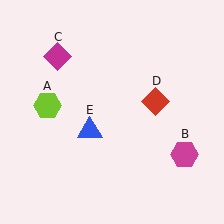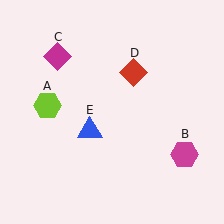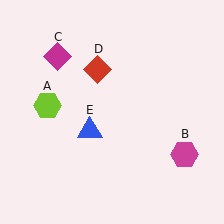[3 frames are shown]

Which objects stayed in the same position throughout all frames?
Lime hexagon (object A) and magenta hexagon (object B) and magenta diamond (object C) and blue triangle (object E) remained stationary.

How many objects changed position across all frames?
1 object changed position: red diamond (object D).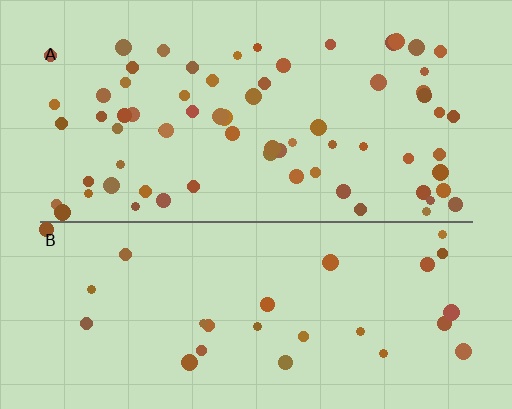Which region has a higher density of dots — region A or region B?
A (the top).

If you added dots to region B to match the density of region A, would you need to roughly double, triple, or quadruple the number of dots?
Approximately triple.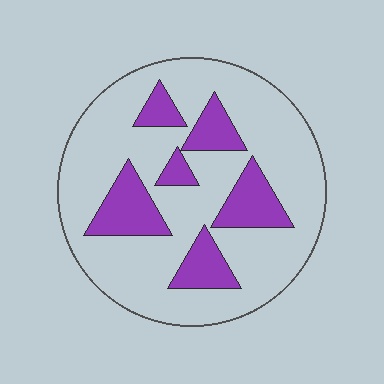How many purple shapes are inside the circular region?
6.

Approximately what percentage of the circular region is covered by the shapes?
Approximately 25%.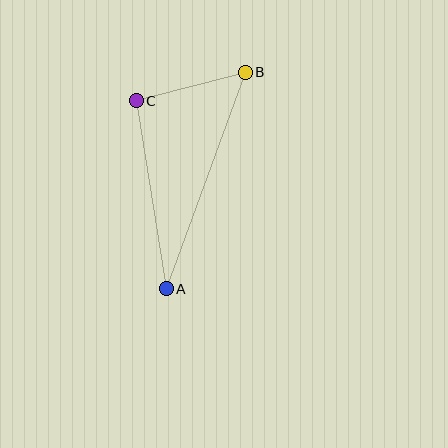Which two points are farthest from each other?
Points A and B are farthest from each other.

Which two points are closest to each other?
Points B and C are closest to each other.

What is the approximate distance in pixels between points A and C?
The distance between A and C is approximately 190 pixels.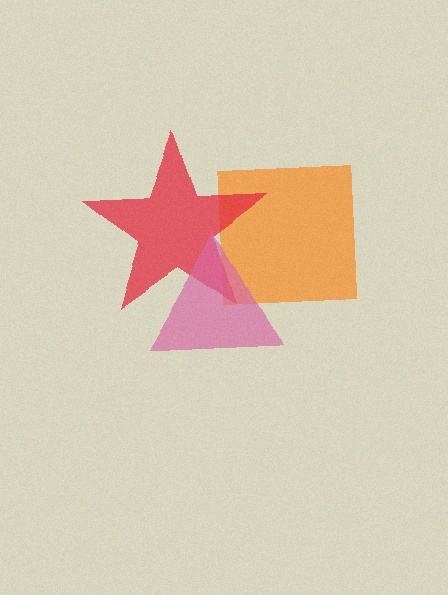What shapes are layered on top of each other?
The layered shapes are: an orange square, a red star, a pink triangle.